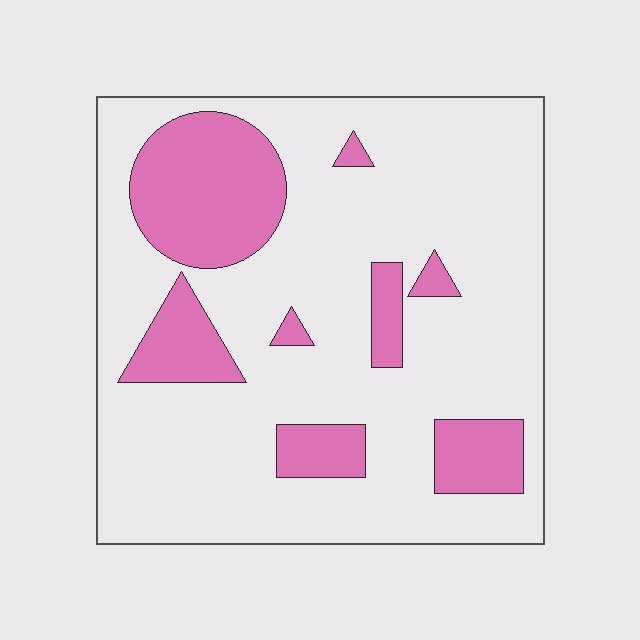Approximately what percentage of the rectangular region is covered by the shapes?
Approximately 20%.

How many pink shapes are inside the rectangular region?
8.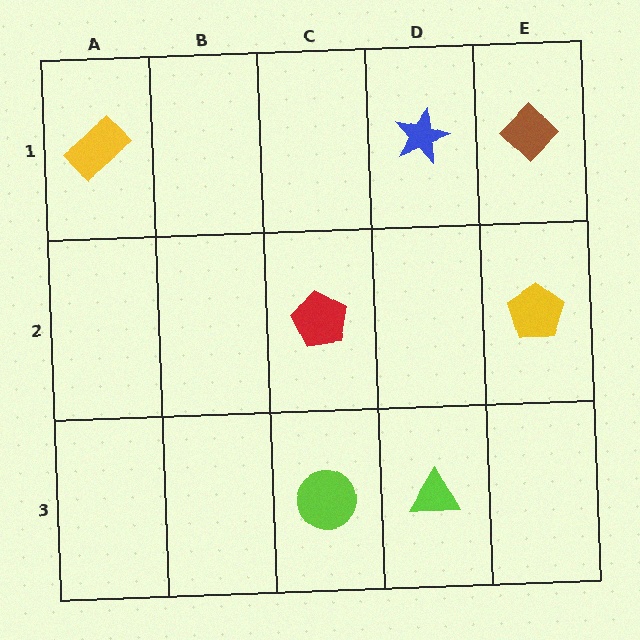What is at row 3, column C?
A lime circle.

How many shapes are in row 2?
2 shapes.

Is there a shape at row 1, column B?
No, that cell is empty.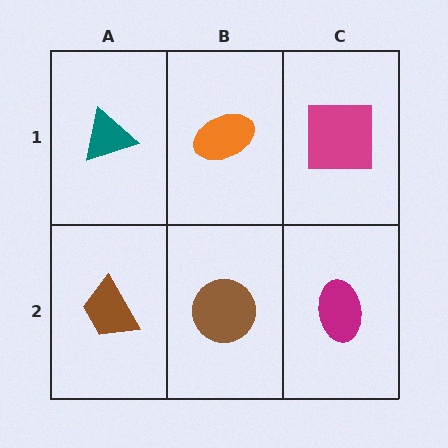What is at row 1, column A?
A teal triangle.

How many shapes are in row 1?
3 shapes.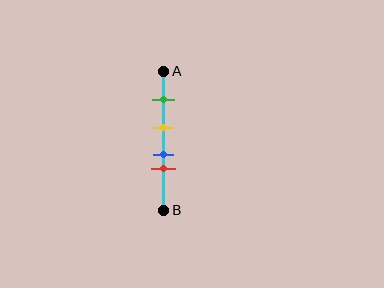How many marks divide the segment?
There are 4 marks dividing the segment.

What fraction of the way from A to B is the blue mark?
The blue mark is approximately 60% (0.6) of the way from A to B.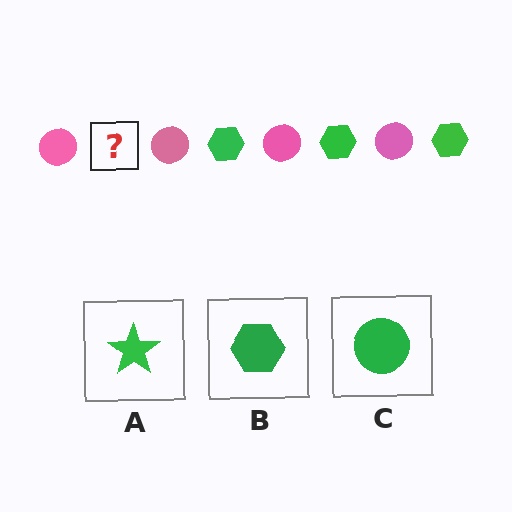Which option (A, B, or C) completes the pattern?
B.